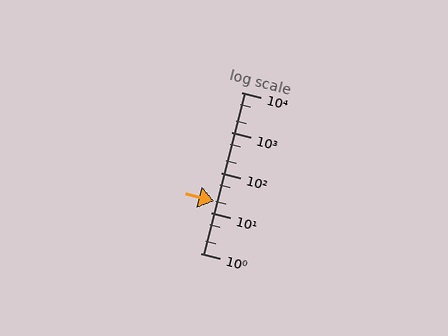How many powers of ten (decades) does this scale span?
The scale spans 4 decades, from 1 to 10000.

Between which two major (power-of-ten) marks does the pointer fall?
The pointer is between 10 and 100.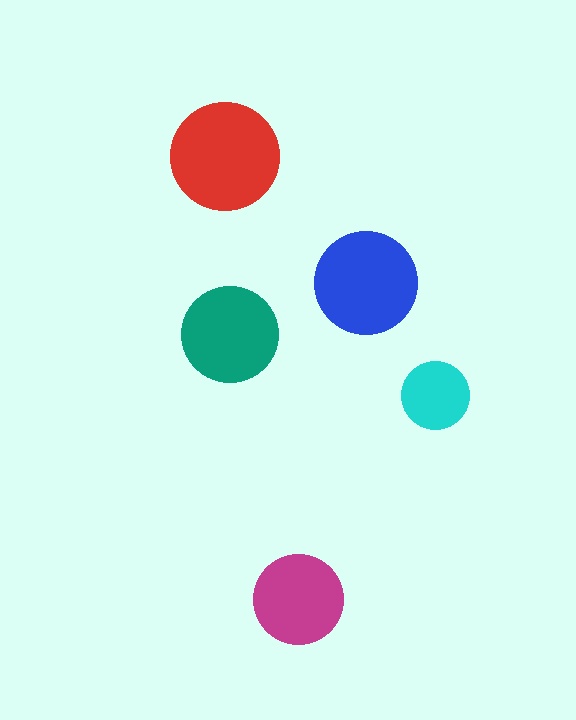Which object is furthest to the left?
The red circle is leftmost.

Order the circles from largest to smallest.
the red one, the blue one, the teal one, the magenta one, the cyan one.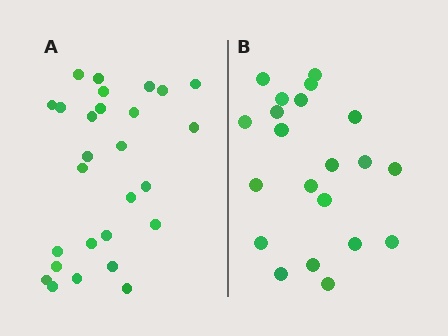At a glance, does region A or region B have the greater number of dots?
Region A (the left region) has more dots.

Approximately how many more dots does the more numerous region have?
Region A has about 6 more dots than region B.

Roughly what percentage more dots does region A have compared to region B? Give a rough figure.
About 30% more.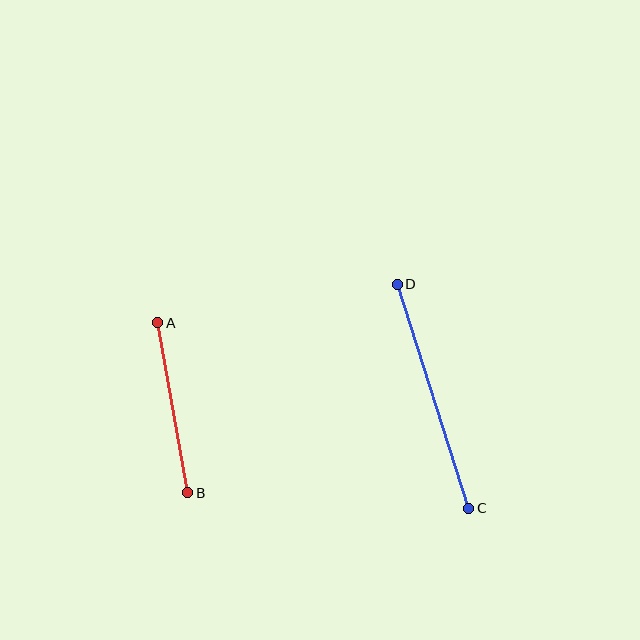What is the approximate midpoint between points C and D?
The midpoint is at approximately (433, 396) pixels.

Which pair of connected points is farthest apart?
Points C and D are farthest apart.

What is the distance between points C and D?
The distance is approximately 235 pixels.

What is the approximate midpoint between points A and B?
The midpoint is at approximately (173, 408) pixels.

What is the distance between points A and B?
The distance is approximately 173 pixels.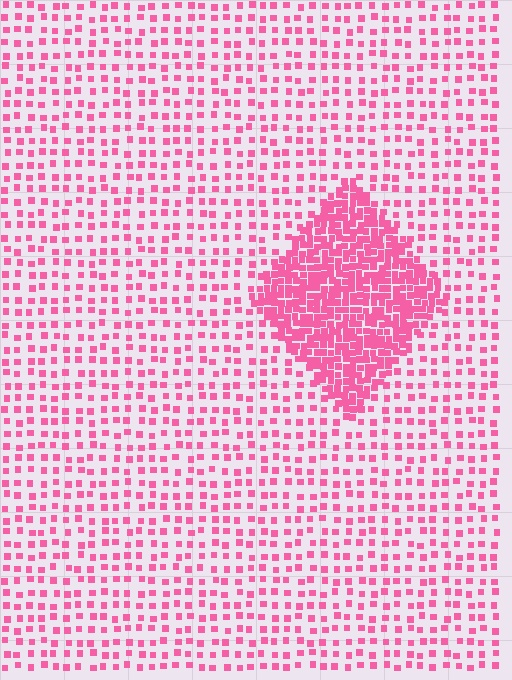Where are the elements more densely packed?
The elements are more densely packed inside the diamond boundary.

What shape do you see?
I see a diamond.